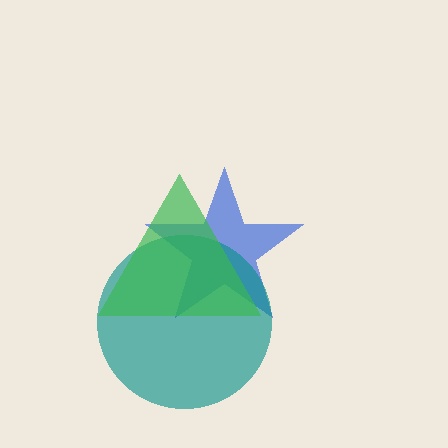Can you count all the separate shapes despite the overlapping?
Yes, there are 3 separate shapes.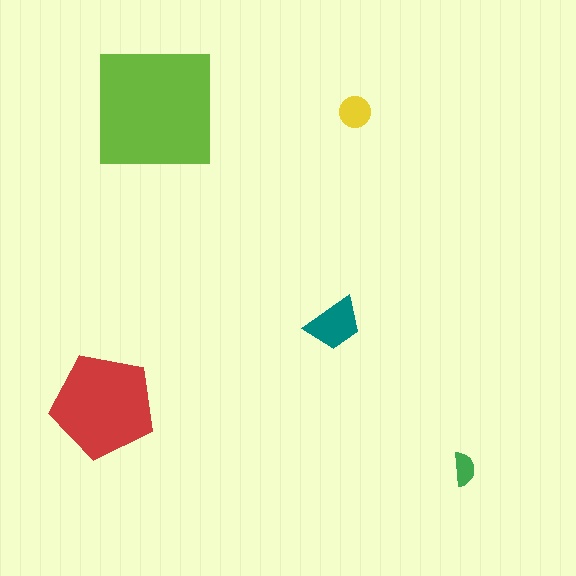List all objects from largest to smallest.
The lime square, the red pentagon, the teal trapezoid, the yellow circle, the green semicircle.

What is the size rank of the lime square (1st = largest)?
1st.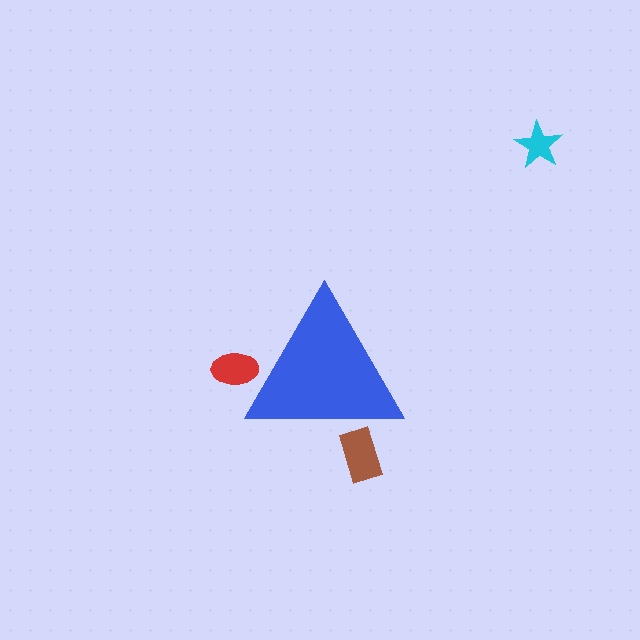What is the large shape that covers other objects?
A blue triangle.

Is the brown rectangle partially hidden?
Yes, the brown rectangle is partially hidden behind the blue triangle.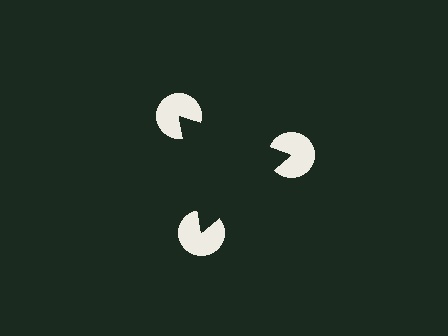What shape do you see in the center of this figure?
An illusory triangle — its edges are inferred from the aligned wedge cuts in the pac-man discs, not physically drawn.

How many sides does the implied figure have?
3 sides.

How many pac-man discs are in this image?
There are 3 — one at each vertex of the illusory triangle.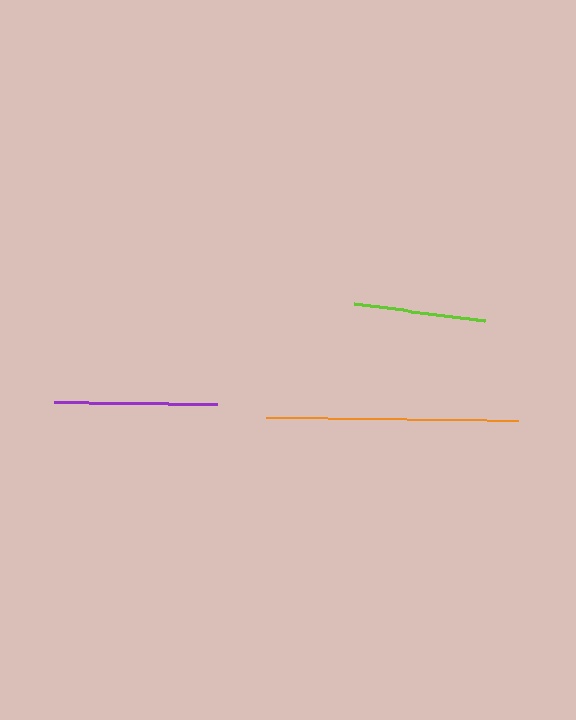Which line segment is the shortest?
The lime line is the shortest at approximately 132 pixels.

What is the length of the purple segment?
The purple segment is approximately 163 pixels long.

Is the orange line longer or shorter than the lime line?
The orange line is longer than the lime line.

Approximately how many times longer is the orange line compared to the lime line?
The orange line is approximately 1.9 times the length of the lime line.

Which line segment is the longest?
The orange line is the longest at approximately 252 pixels.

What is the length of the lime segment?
The lime segment is approximately 132 pixels long.